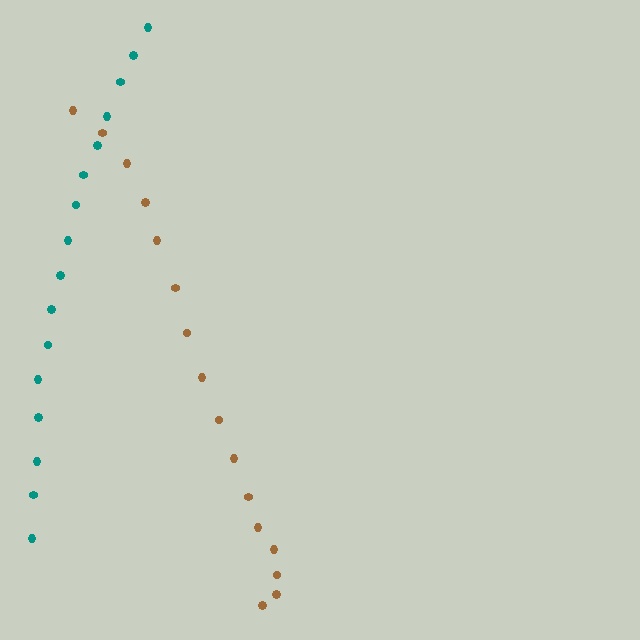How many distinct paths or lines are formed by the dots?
There are 2 distinct paths.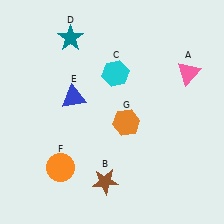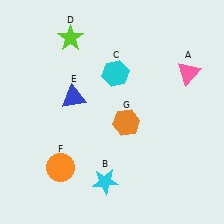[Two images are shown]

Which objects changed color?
B changed from brown to cyan. D changed from teal to lime.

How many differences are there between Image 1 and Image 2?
There are 2 differences between the two images.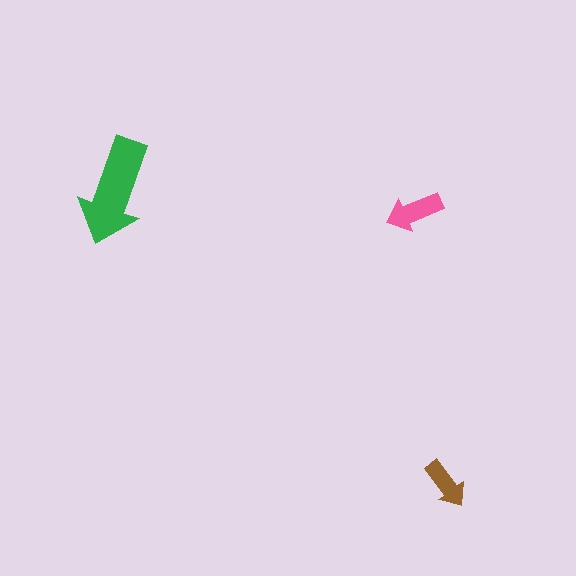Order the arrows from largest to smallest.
the green one, the pink one, the brown one.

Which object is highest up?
The green arrow is topmost.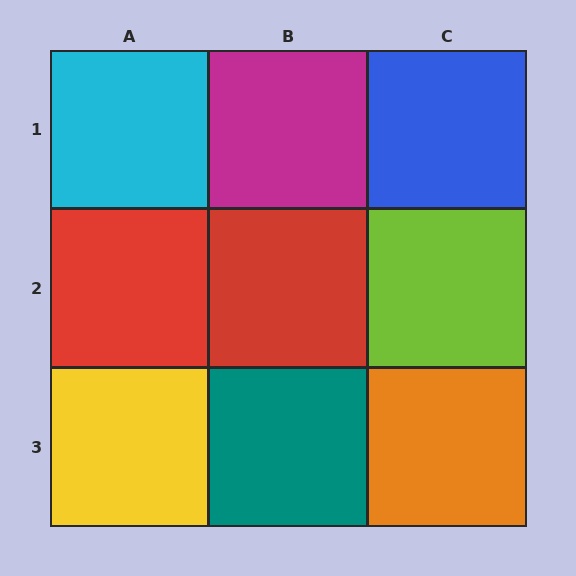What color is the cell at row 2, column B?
Red.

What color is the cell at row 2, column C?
Lime.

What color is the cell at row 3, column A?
Yellow.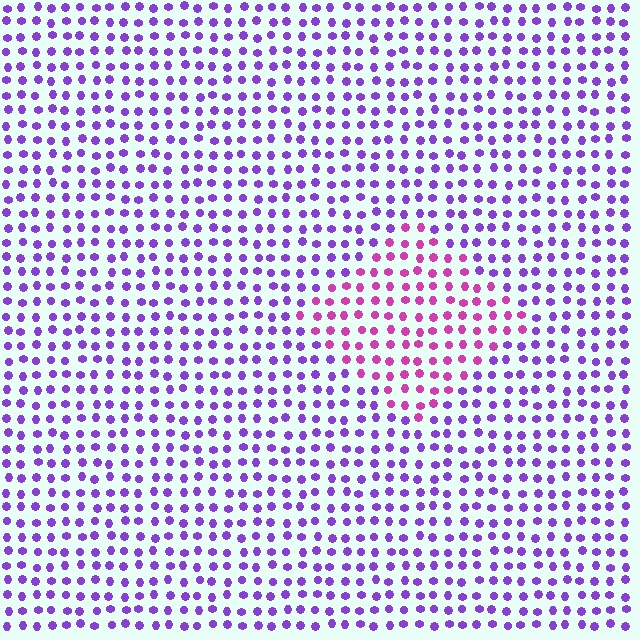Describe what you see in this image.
The image is filled with small purple elements in a uniform arrangement. A diamond-shaped region is visible where the elements are tinted to a slightly different hue, forming a subtle color boundary.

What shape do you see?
I see a diamond.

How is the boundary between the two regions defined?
The boundary is defined purely by a slight shift in hue (about 44 degrees). Spacing, size, and orientation are identical on both sides.